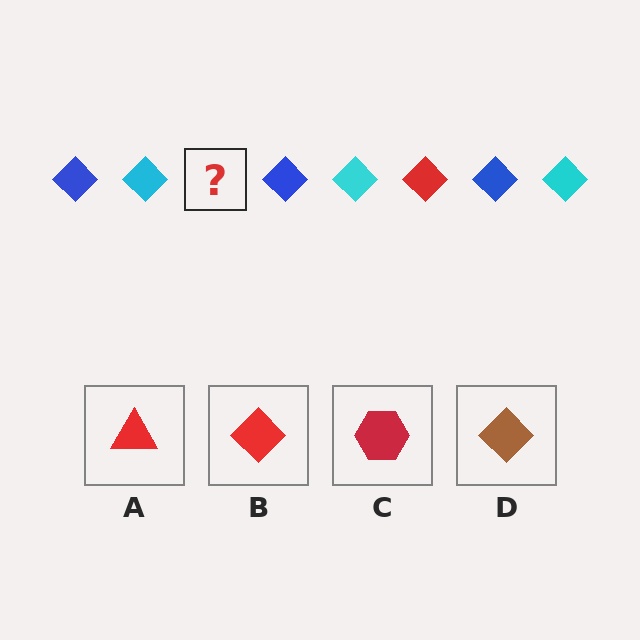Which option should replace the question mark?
Option B.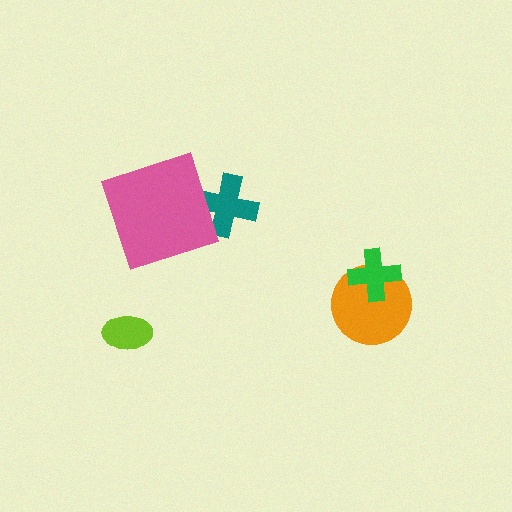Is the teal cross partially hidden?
Yes, it is partially covered by another shape.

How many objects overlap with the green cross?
1 object overlaps with the green cross.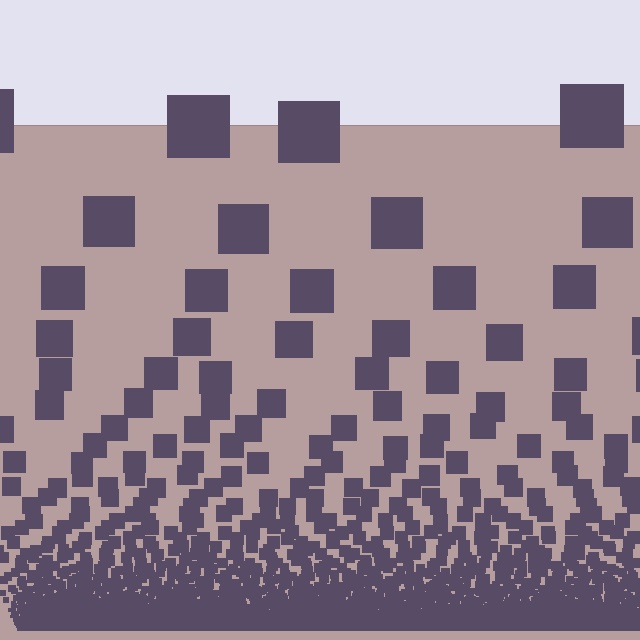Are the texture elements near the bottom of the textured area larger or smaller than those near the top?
Smaller. The gradient is inverted — elements near the bottom are smaller and denser.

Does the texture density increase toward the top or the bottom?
Density increases toward the bottom.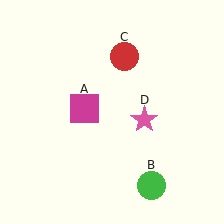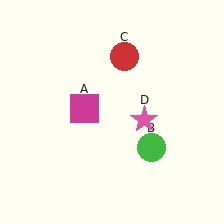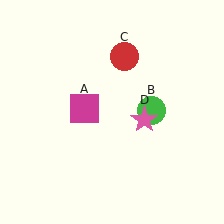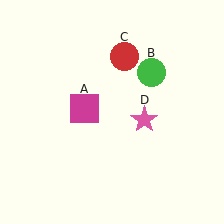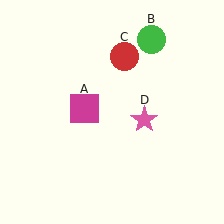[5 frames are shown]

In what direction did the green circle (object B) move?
The green circle (object B) moved up.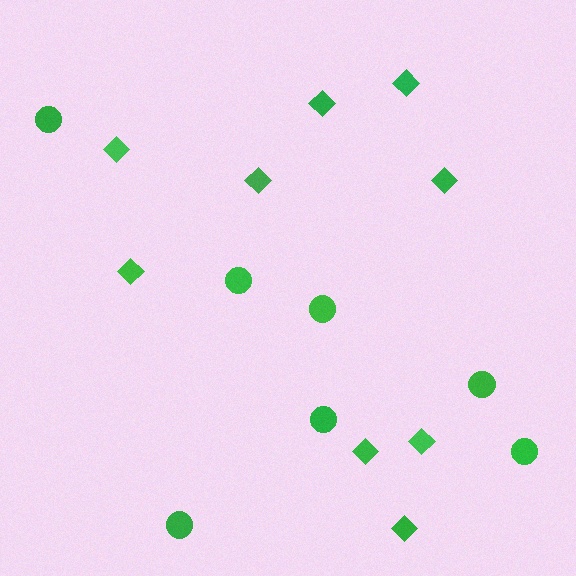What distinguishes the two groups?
There are 2 groups: one group of diamonds (9) and one group of circles (7).